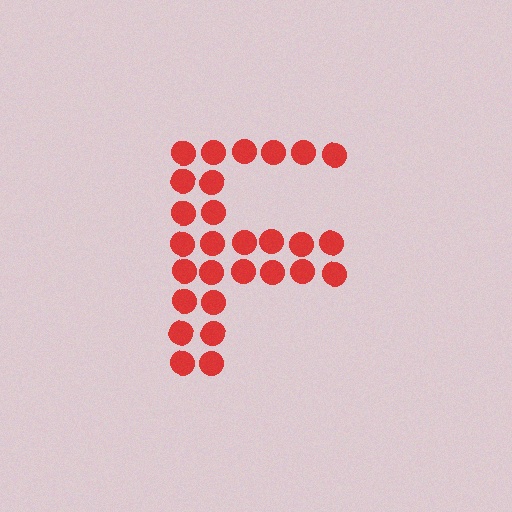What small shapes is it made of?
It is made of small circles.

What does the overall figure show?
The overall figure shows the letter F.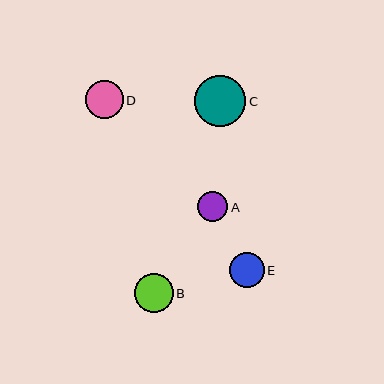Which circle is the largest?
Circle C is the largest with a size of approximately 51 pixels.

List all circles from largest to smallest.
From largest to smallest: C, B, D, E, A.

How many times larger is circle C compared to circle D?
Circle C is approximately 1.4 times the size of circle D.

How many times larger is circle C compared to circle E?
Circle C is approximately 1.5 times the size of circle E.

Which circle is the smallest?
Circle A is the smallest with a size of approximately 31 pixels.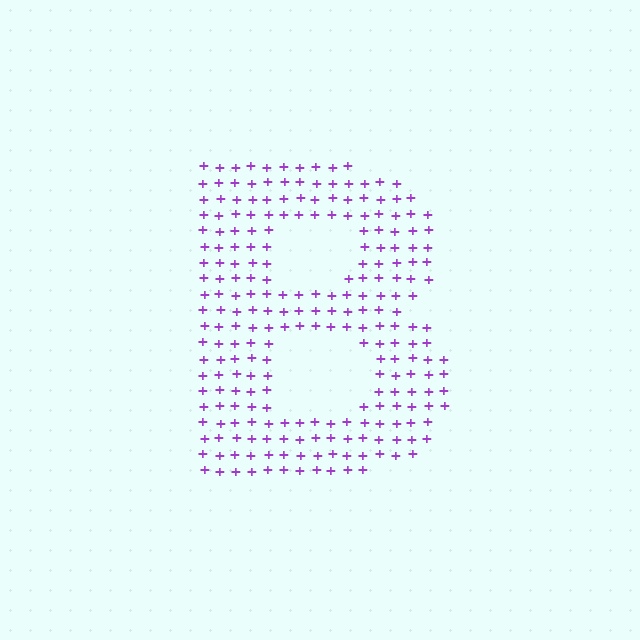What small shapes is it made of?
It is made of small plus signs.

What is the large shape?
The large shape is the letter B.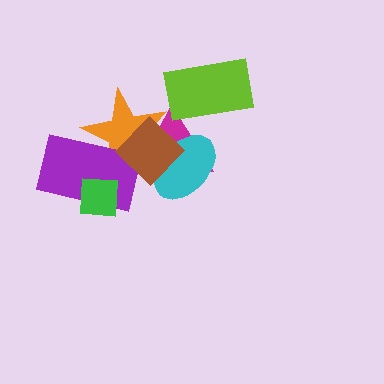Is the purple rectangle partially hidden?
Yes, it is partially covered by another shape.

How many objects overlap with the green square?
1 object overlaps with the green square.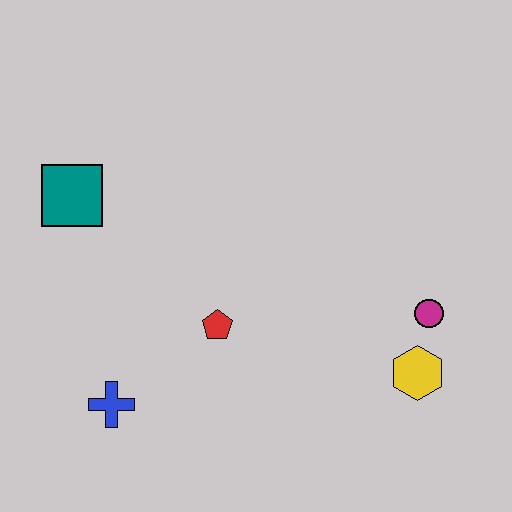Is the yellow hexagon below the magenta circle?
Yes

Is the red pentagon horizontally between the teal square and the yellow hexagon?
Yes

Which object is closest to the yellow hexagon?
The magenta circle is closest to the yellow hexagon.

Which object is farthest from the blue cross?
The magenta circle is farthest from the blue cross.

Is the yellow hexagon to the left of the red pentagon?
No